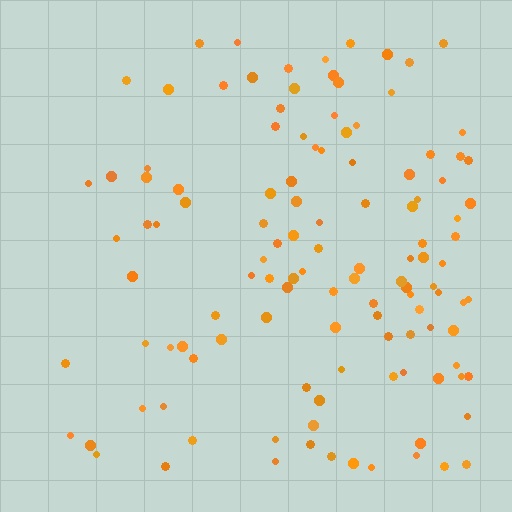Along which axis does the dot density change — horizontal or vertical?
Horizontal.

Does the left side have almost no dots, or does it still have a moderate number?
Still a moderate number, just noticeably fewer than the right.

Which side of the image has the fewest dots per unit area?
The left.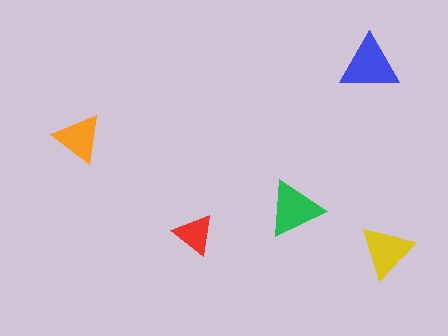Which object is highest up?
The blue triangle is topmost.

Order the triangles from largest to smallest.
the blue one, the green one, the yellow one, the orange one, the red one.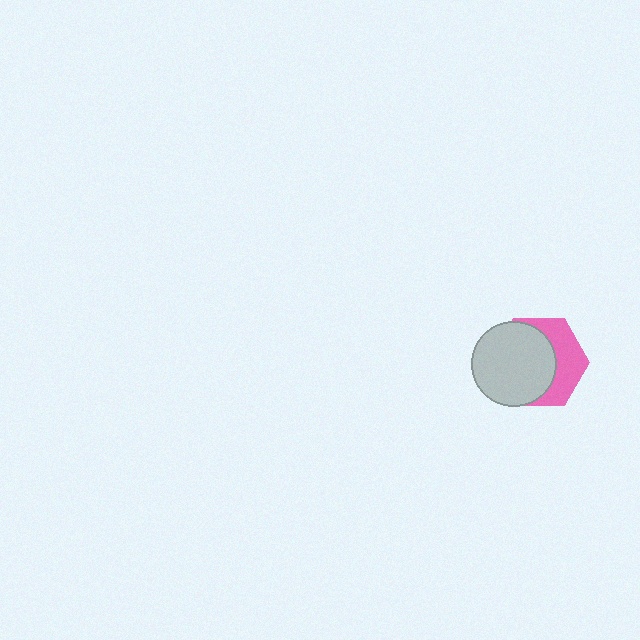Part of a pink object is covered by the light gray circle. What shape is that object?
It is a hexagon.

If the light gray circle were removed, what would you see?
You would see the complete pink hexagon.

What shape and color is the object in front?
The object in front is a light gray circle.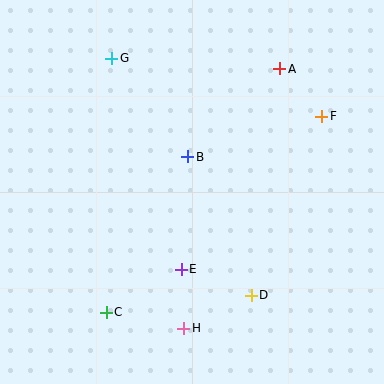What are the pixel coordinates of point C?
Point C is at (106, 312).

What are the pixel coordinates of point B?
Point B is at (188, 157).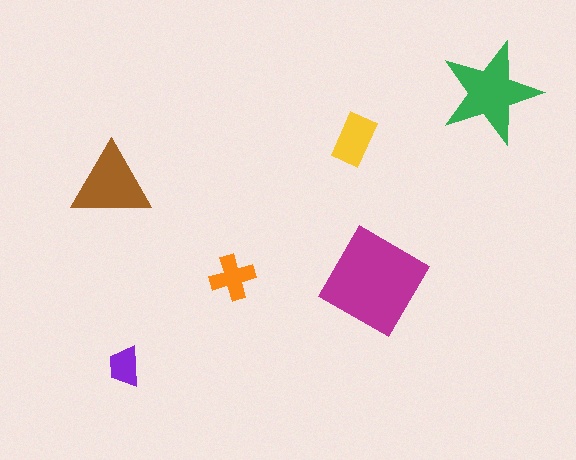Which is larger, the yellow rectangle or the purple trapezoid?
The yellow rectangle.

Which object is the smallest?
The purple trapezoid.